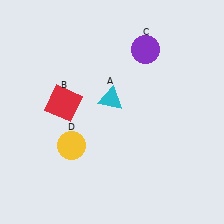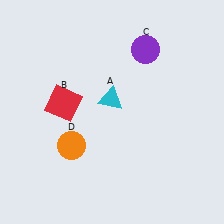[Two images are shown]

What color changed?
The circle (D) changed from yellow in Image 1 to orange in Image 2.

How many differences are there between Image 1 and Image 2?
There is 1 difference between the two images.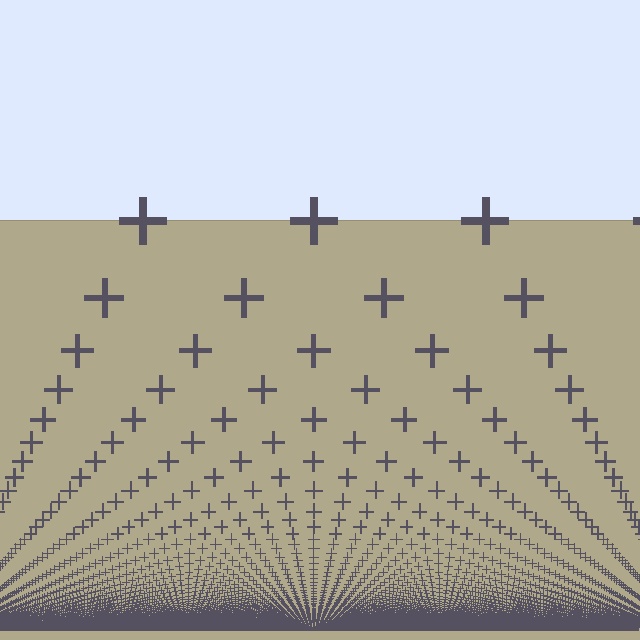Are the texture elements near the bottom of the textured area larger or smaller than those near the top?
Smaller. The gradient is inverted — elements near the bottom are smaller and denser.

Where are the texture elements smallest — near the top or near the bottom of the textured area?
Near the bottom.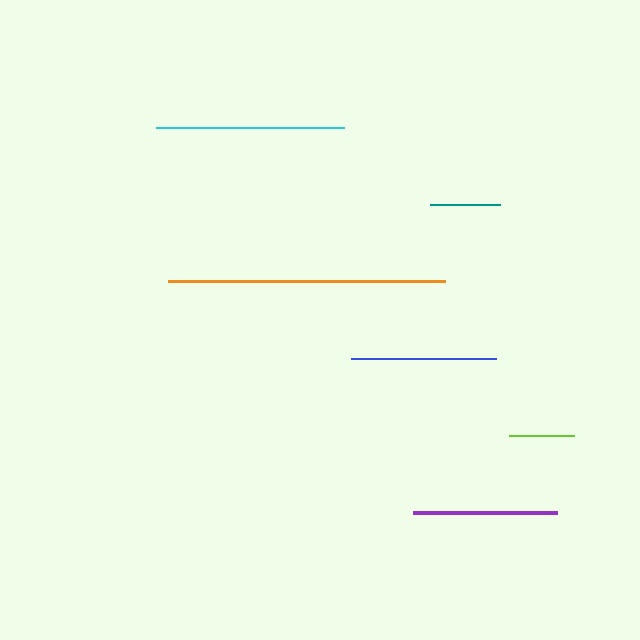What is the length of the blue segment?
The blue segment is approximately 145 pixels long.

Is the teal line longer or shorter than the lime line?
The teal line is longer than the lime line.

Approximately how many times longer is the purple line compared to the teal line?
The purple line is approximately 2.1 times the length of the teal line.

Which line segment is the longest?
The orange line is the longest at approximately 277 pixels.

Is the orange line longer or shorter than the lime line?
The orange line is longer than the lime line.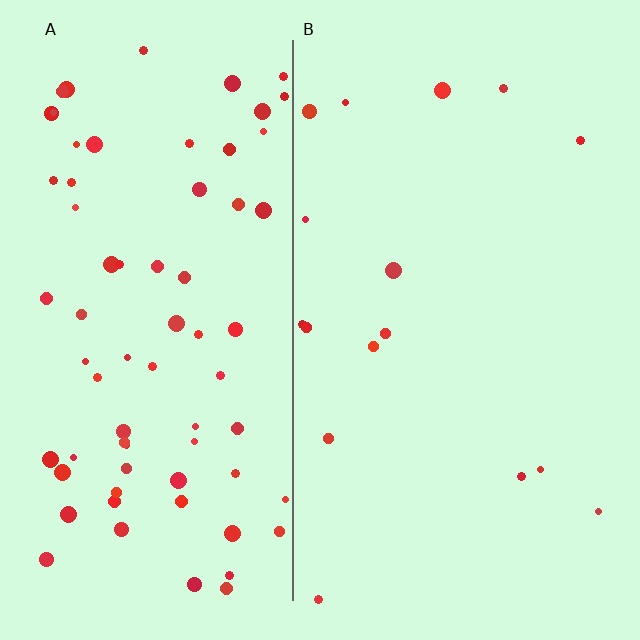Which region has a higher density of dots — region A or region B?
A (the left).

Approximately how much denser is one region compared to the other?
Approximately 4.5× — region A over region B.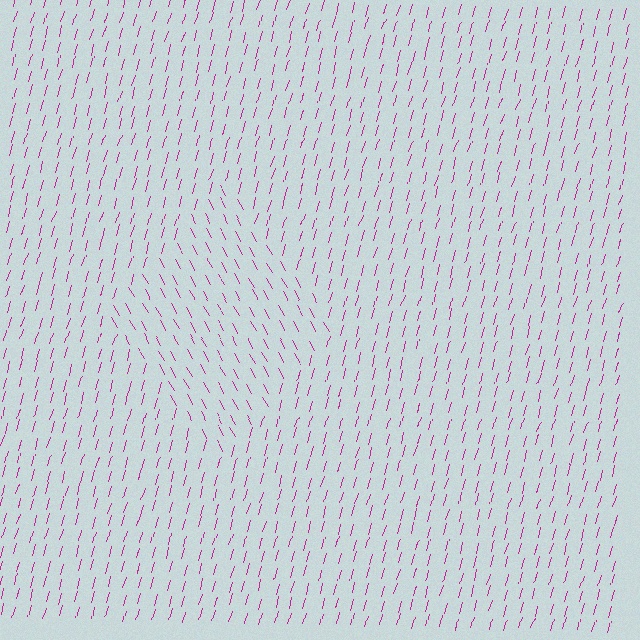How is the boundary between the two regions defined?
The boundary is defined purely by a change in line orientation (approximately 45 degrees difference). All lines are the same color and thickness.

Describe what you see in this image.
The image is filled with small magenta line segments. A diamond region in the image has lines oriented differently from the surrounding lines, creating a visible texture boundary.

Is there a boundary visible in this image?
Yes, there is a texture boundary formed by a change in line orientation.